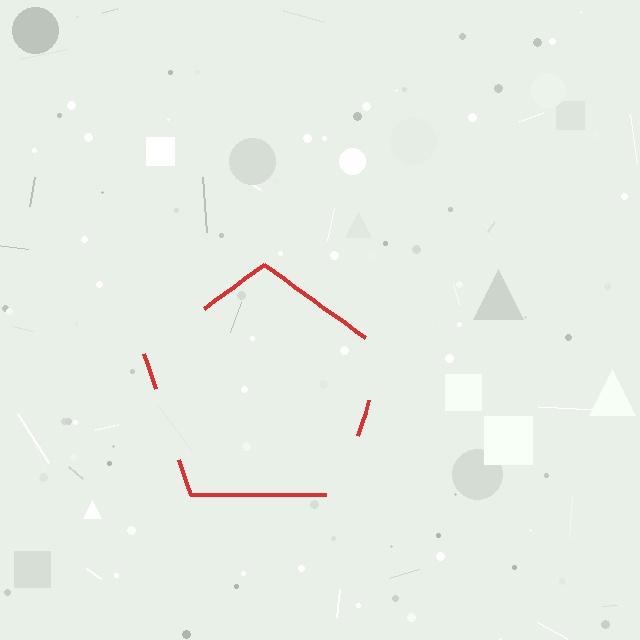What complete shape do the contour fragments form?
The contour fragments form a pentagon.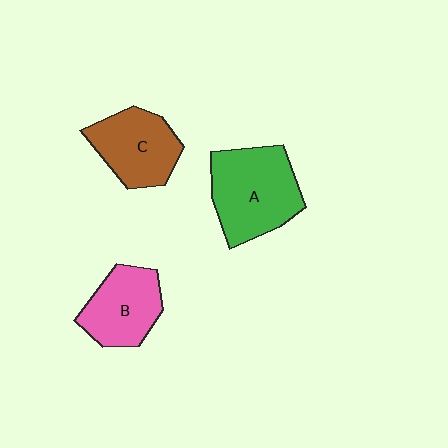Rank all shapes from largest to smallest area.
From largest to smallest: A (green), C (brown), B (pink).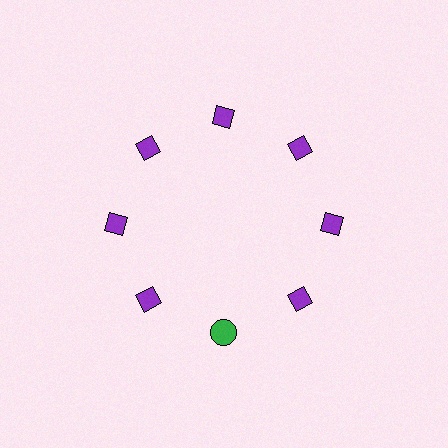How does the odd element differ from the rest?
It differs in both color (green instead of purple) and shape (circle instead of diamond).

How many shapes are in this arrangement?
There are 8 shapes arranged in a ring pattern.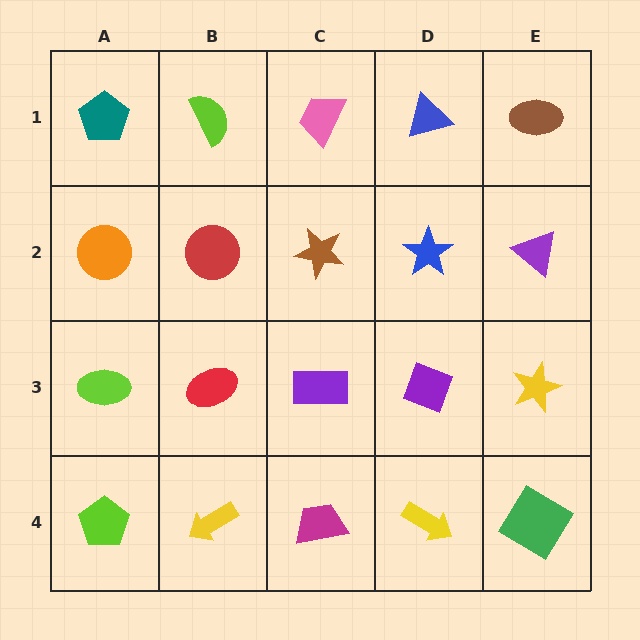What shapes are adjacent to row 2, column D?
A blue triangle (row 1, column D), a purple diamond (row 3, column D), a brown star (row 2, column C), a purple triangle (row 2, column E).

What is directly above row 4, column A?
A lime ellipse.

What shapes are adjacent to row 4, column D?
A purple diamond (row 3, column D), a magenta trapezoid (row 4, column C), a green diamond (row 4, column E).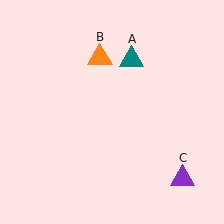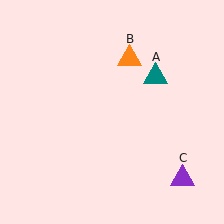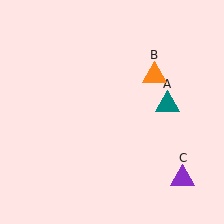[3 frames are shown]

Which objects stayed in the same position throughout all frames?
Purple triangle (object C) remained stationary.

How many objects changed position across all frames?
2 objects changed position: teal triangle (object A), orange triangle (object B).